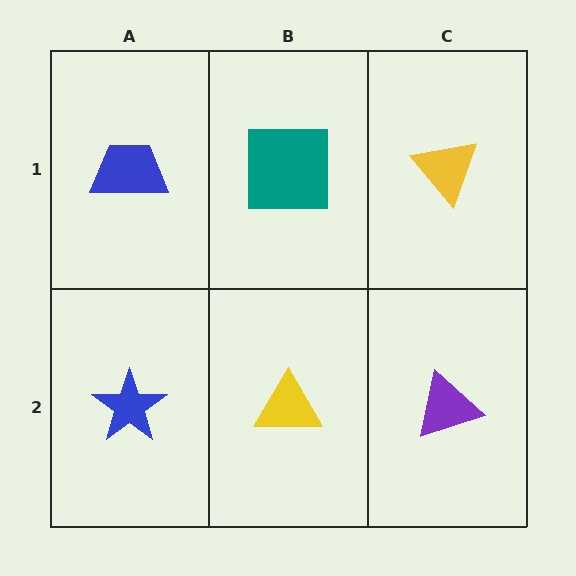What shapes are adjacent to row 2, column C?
A yellow triangle (row 1, column C), a yellow triangle (row 2, column B).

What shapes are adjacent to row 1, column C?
A purple triangle (row 2, column C), a teal square (row 1, column B).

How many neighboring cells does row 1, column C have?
2.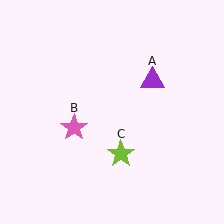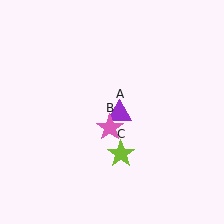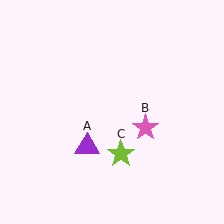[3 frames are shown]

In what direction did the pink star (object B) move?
The pink star (object B) moved right.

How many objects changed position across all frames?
2 objects changed position: purple triangle (object A), pink star (object B).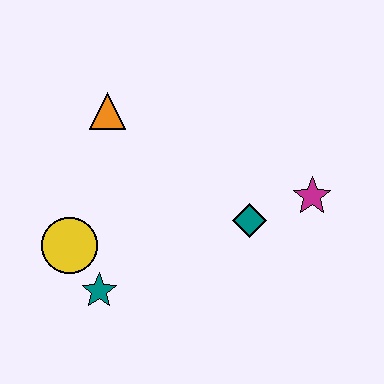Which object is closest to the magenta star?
The teal diamond is closest to the magenta star.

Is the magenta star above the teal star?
Yes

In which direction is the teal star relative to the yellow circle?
The teal star is below the yellow circle.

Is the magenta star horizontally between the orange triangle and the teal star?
No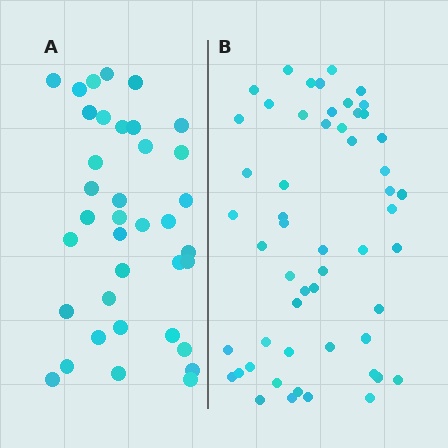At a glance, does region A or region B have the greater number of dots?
Region B (the right region) has more dots.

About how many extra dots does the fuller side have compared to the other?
Region B has approximately 15 more dots than region A.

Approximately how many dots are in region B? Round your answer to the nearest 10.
About 50 dots. (The exact count is 54, which rounds to 50.)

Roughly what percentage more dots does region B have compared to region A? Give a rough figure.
About 45% more.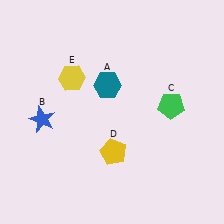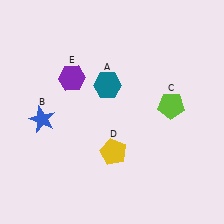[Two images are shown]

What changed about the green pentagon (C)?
In Image 1, C is green. In Image 2, it changed to lime.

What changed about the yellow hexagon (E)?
In Image 1, E is yellow. In Image 2, it changed to purple.